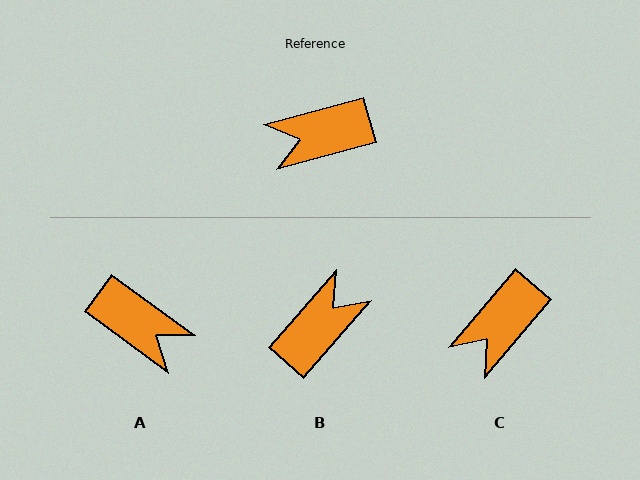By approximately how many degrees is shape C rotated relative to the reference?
Approximately 34 degrees counter-clockwise.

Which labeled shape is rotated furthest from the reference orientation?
B, about 147 degrees away.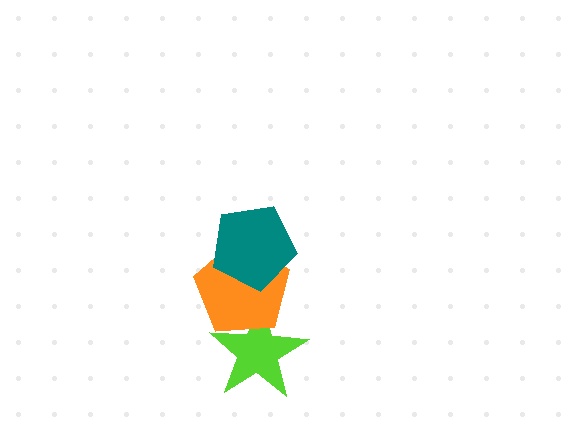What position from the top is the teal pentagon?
The teal pentagon is 1st from the top.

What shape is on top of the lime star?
The orange pentagon is on top of the lime star.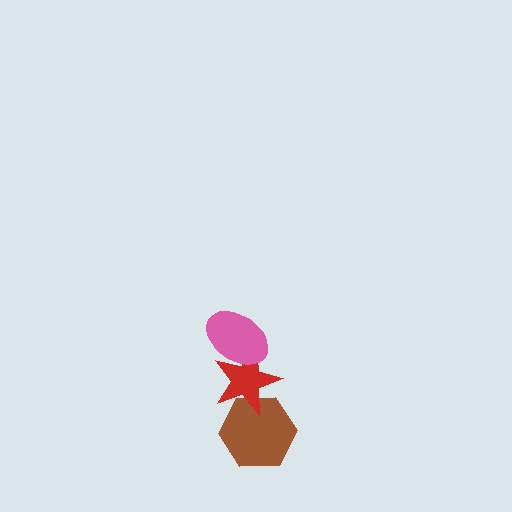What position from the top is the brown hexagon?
The brown hexagon is 3rd from the top.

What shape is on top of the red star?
The pink ellipse is on top of the red star.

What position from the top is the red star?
The red star is 2nd from the top.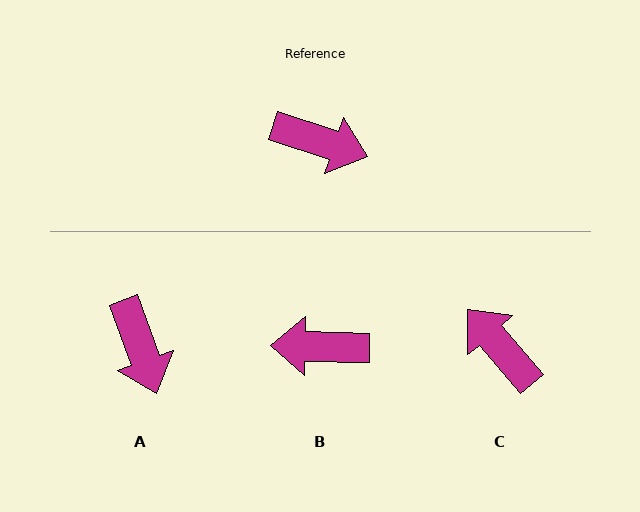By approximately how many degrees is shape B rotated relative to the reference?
Approximately 163 degrees clockwise.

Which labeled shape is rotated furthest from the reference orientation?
B, about 163 degrees away.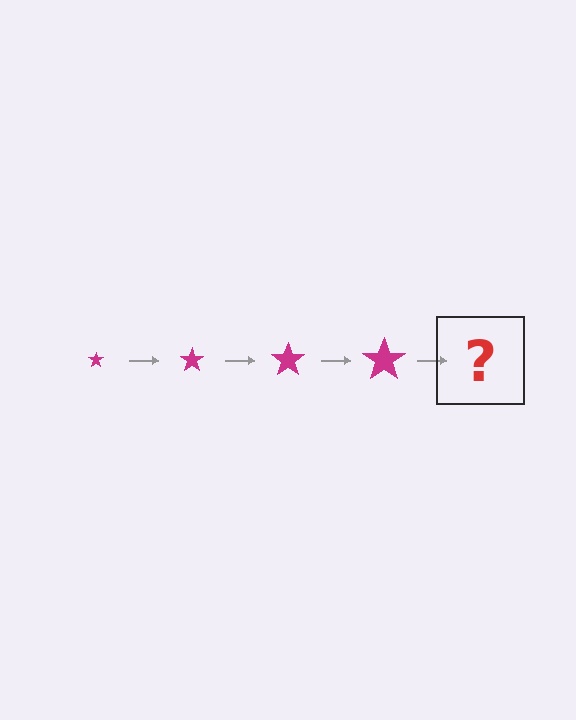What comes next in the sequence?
The next element should be a magenta star, larger than the previous one.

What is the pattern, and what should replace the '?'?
The pattern is that the star gets progressively larger each step. The '?' should be a magenta star, larger than the previous one.